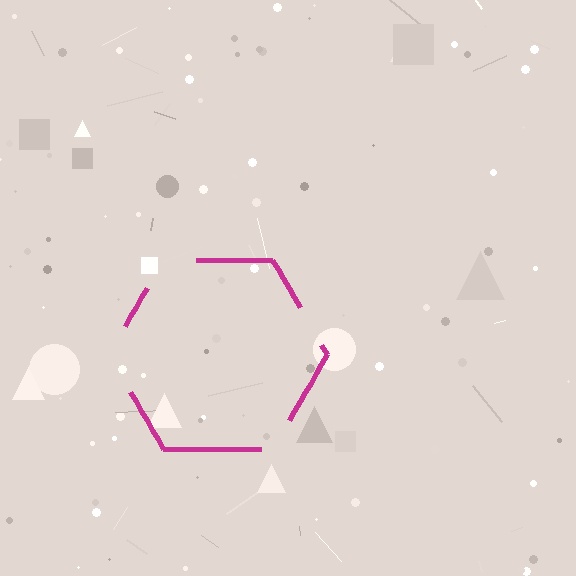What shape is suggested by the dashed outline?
The dashed outline suggests a hexagon.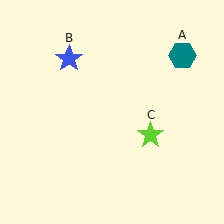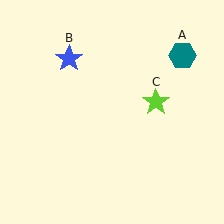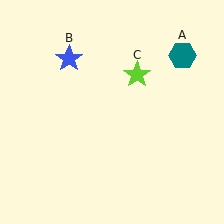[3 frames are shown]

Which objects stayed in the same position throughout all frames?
Teal hexagon (object A) and blue star (object B) remained stationary.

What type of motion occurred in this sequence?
The lime star (object C) rotated counterclockwise around the center of the scene.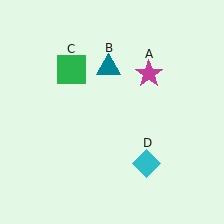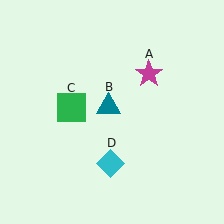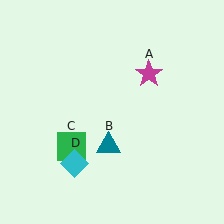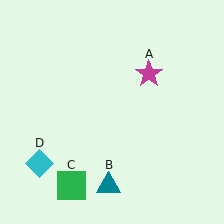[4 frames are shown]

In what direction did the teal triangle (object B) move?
The teal triangle (object B) moved down.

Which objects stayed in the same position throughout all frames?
Magenta star (object A) remained stationary.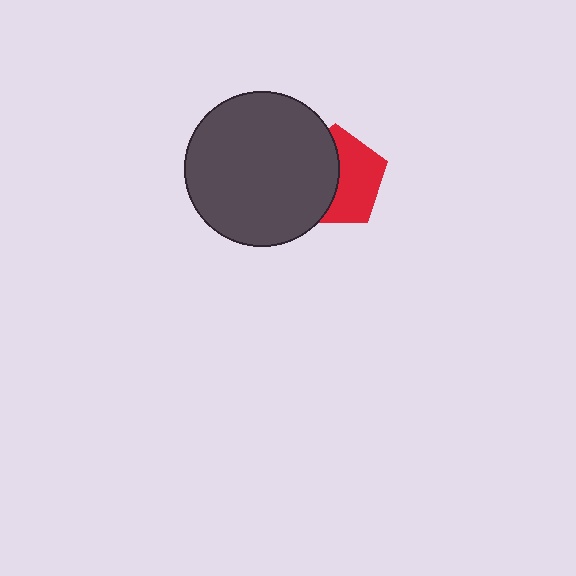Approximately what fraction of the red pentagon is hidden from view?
Roughly 48% of the red pentagon is hidden behind the dark gray circle.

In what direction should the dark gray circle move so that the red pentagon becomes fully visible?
The dark gray circle should move left. That is the shortest direction to clear the overlap and leave the red pentagon fully visible.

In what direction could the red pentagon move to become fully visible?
The red pentagon could move right. That would shift it out from behind the dark gray circle entirely.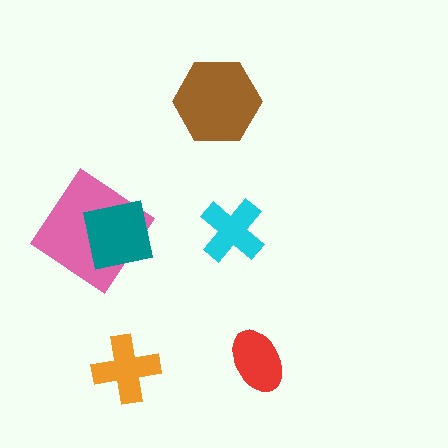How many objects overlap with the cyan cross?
0 objects overlap with the cyan cross.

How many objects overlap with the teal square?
1 object overlaps with the teal square.